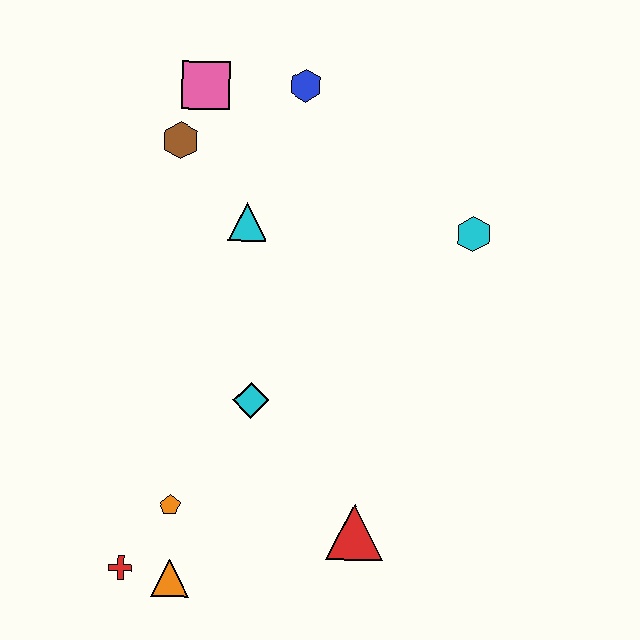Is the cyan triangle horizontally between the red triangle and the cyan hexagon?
No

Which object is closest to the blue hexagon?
The pink square is closest to the blue hexagon.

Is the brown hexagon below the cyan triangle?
No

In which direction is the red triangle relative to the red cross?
The red triangle is to the right of the red cross.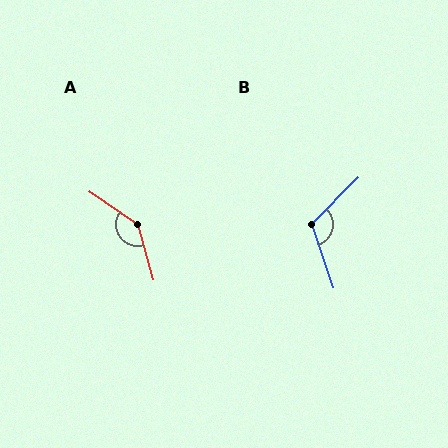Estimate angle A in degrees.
Approximately 140 degrees.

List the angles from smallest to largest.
B (117°), A (140°).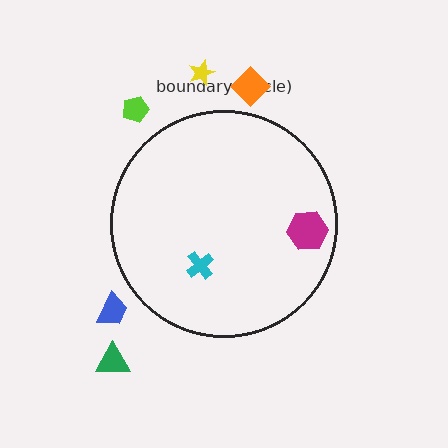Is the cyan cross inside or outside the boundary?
Inside.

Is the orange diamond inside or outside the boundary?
Outside.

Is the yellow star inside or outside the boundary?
Outside.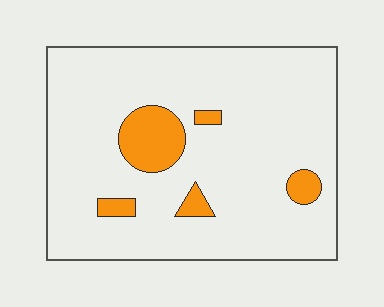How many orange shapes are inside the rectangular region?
5.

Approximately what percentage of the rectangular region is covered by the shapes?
Approximately 10%.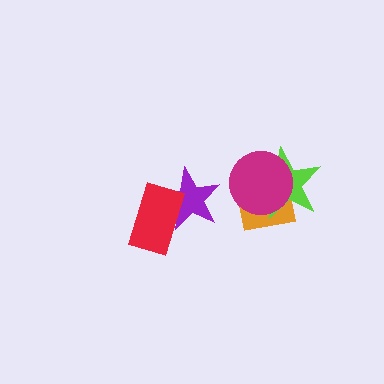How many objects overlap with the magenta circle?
2 objects overlap with the magenta circle.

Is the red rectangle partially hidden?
No, no other shape covers it.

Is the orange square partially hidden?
Yes, it is partially covered by another shape.